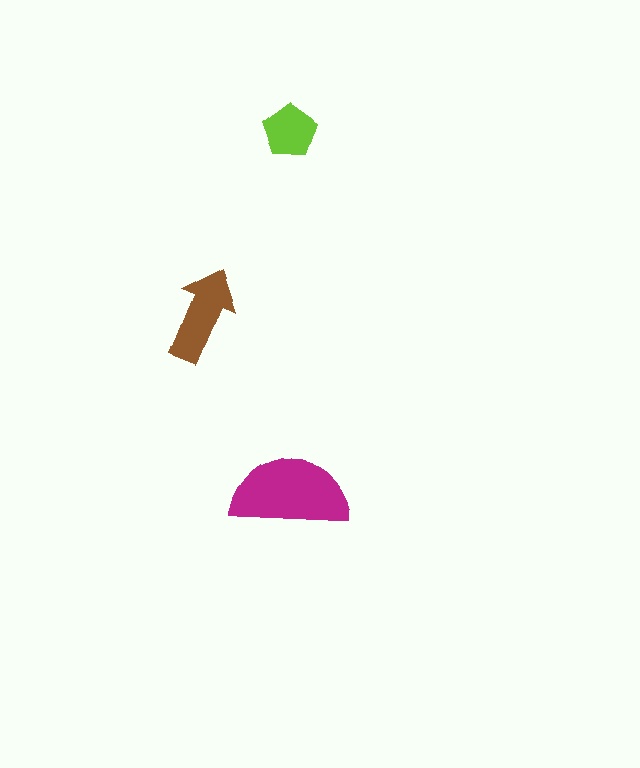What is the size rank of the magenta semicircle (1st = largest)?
1st.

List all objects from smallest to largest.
The lime pentagon, the brown arrow, the magenta semicircle.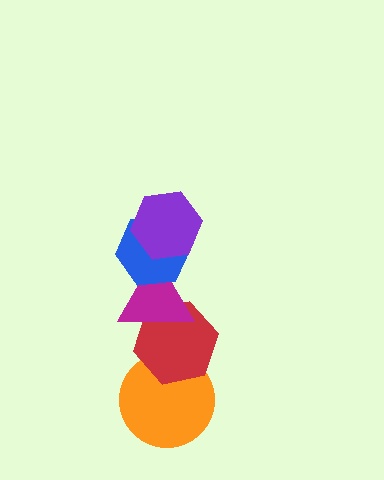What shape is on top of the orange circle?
The red hexagon is on top of the orange circle.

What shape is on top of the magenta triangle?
The blue hexagon is on top of the magenta triangle.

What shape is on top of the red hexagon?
The magenta triangle is on top of the red hexagon.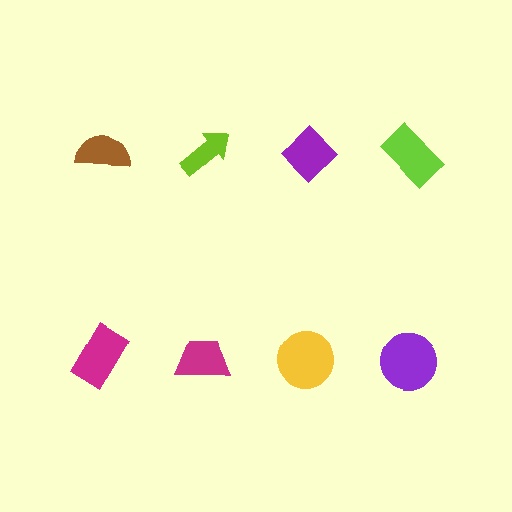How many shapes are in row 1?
4 shapes.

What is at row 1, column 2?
A lime arrow.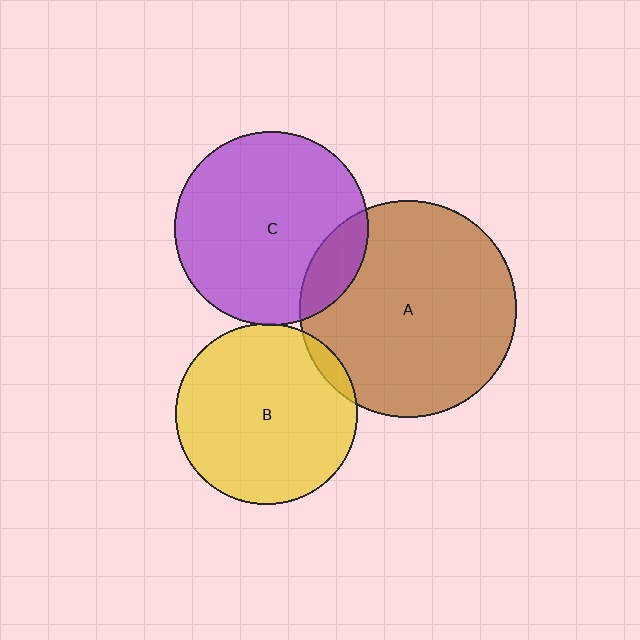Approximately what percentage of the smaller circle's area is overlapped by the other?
Approximately 15%.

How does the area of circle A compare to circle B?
Approximately 1.4 times.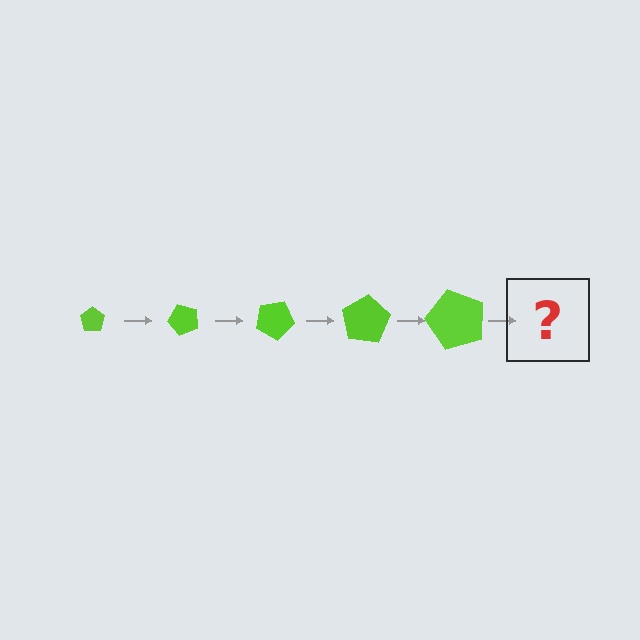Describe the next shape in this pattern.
It should be a pentagon, larger than the previous one and rotated 250 degrees from the start.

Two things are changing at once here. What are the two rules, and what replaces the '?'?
The two rules are that the pentagon grows larger each step and it rotates 50 degrees each step. The '?' should be a pentagon, larger than the previous one and rotated 250 degrees from the start.